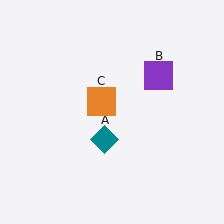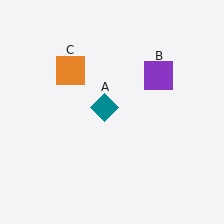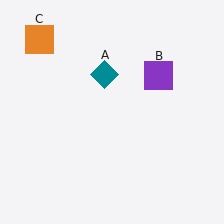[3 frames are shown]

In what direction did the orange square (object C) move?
The orange square (object C) moved up and to the left.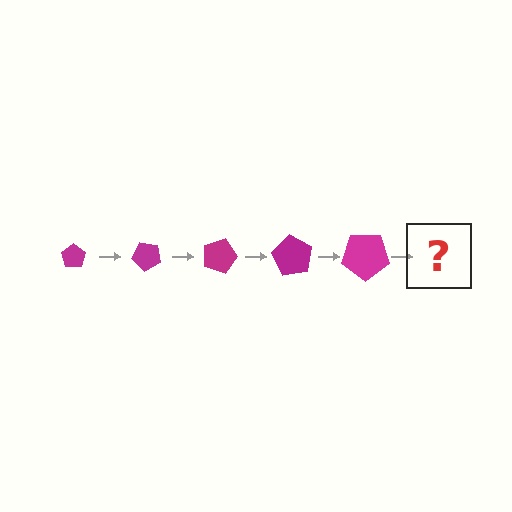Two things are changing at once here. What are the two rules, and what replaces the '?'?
The two rules are that the pentagon grows larger each step and it rotates 45 degrees each step. The '?' should be a pentagon, larger than the previous one and rotated 225 degrees from the start.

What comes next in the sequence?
The next element should be a pentagon, larger than the previous one and rotated 225 degrees from the start.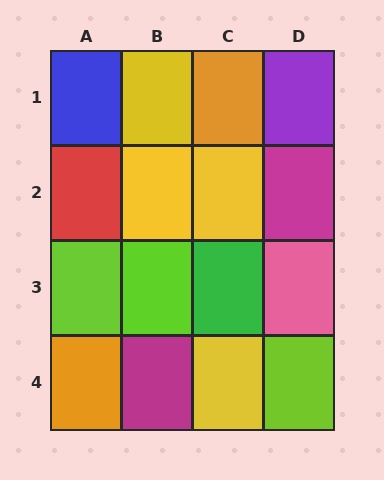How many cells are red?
1 cell is red.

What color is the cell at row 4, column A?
Orange.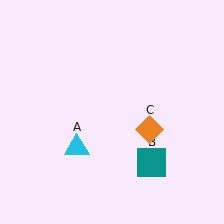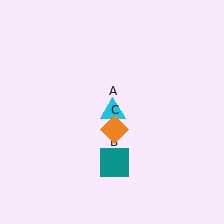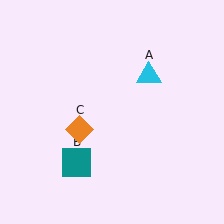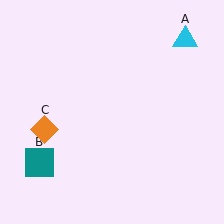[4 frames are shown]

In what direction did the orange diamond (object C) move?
The orange diamond (object C) moved left.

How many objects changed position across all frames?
3 objects changed position: cyan triangle (object A), teal square (object B), orange diamond (object C).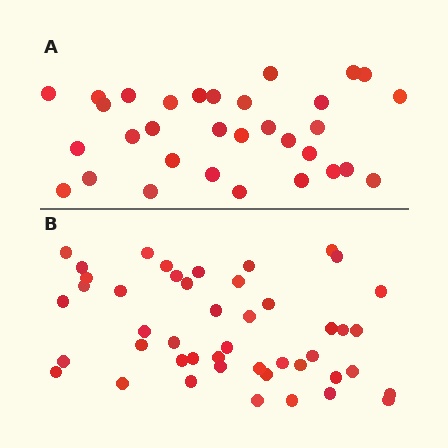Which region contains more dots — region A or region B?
Region B (the bottom region) has more dots.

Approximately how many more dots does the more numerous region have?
Region B has approximately 15 more dots than region A.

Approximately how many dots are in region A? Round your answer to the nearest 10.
About 30 dots. (The exact count is 32, which rounds to 30.)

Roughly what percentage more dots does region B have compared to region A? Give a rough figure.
About 45% more.